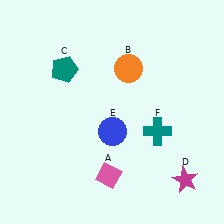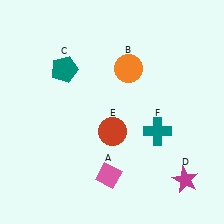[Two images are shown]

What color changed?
The circle (E) changed from blue in Image 1 to red in Image 2.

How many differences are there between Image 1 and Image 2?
There is 1 difference between the two images.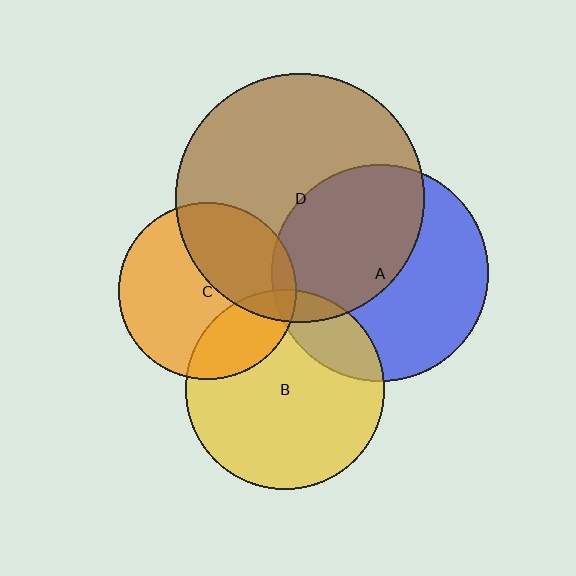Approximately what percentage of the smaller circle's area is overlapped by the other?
Approximately 10%.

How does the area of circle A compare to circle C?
Approximately 1.5 times.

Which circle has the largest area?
Circle D (brown).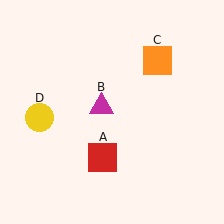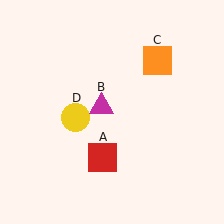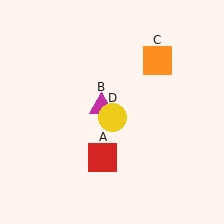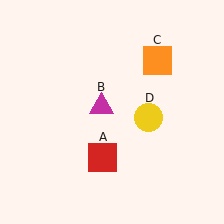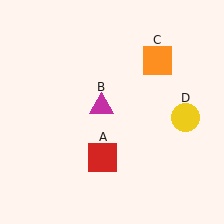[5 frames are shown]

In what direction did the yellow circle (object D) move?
The yellow circle (object D) moved right.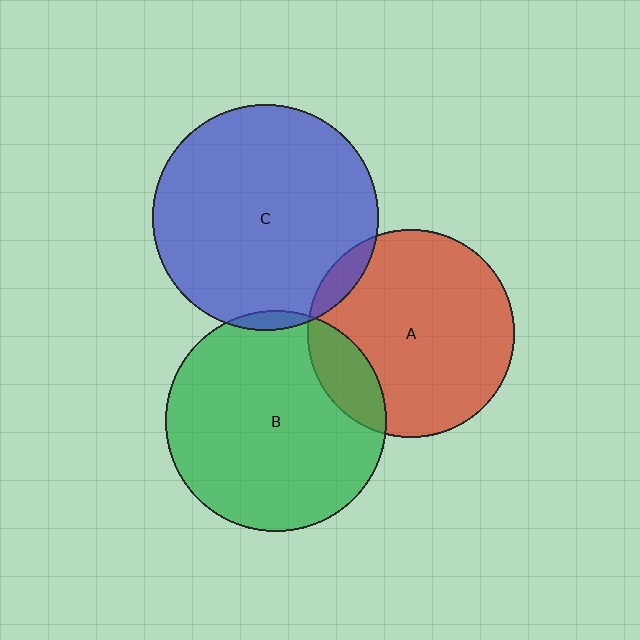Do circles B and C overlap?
Yes.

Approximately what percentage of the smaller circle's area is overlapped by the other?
Approximately 5%.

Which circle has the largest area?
Circle C (blue).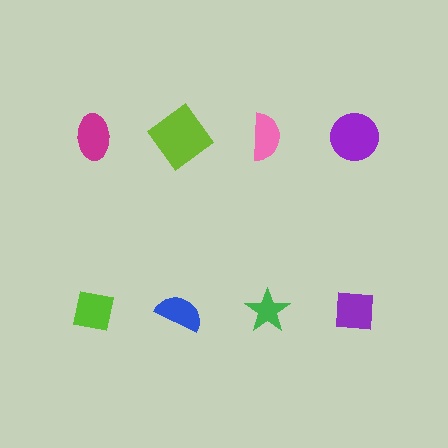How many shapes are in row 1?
4 shapes.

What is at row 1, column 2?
A lime diamond.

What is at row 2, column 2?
A blue semicircle.